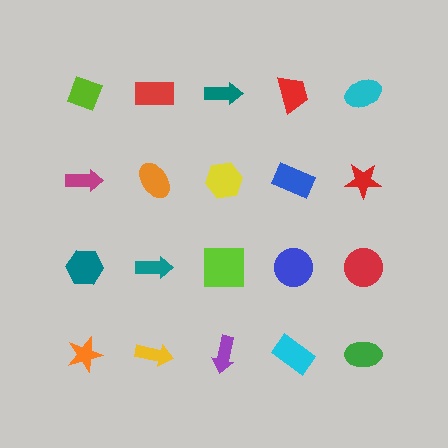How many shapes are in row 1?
5 shapes.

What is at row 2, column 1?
A magenta arrow.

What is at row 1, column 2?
A red rectangle.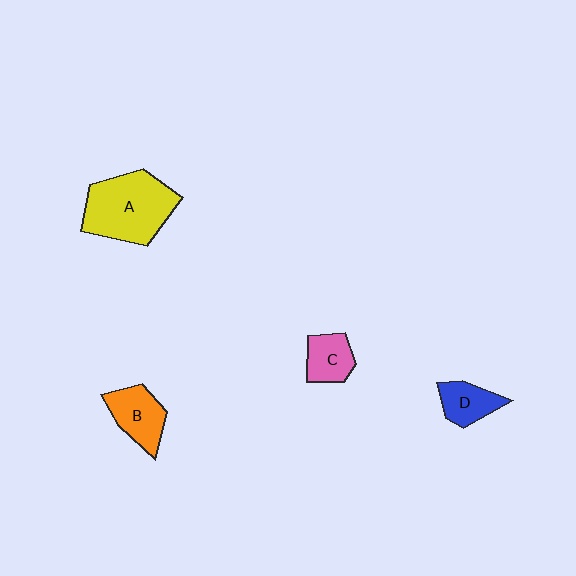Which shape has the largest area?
Shape A (yellow).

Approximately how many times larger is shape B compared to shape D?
Approximately 1.3 times.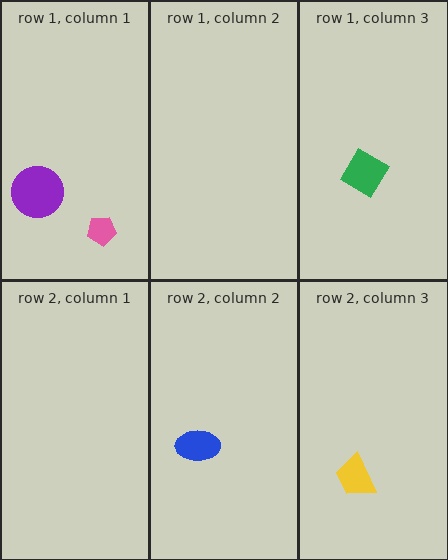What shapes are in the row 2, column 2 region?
The blue ellipse.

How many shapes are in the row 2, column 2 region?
1.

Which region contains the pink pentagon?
The row 1, column 1 region.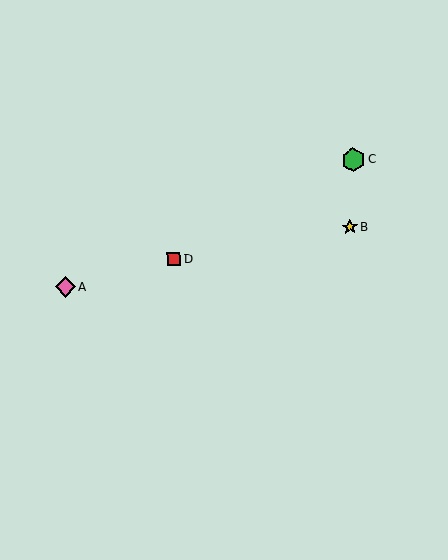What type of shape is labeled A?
Shape A is a pink diamond.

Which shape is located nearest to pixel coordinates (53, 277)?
The pink diamond (labeled A) at (65, 287) is nearest to that location.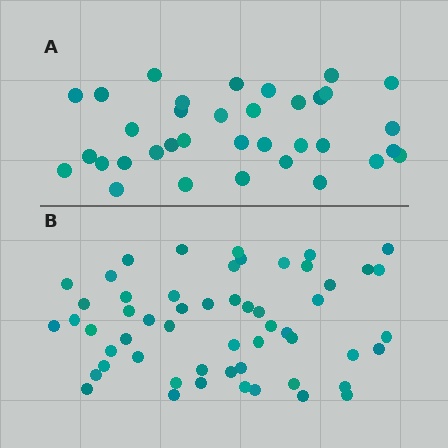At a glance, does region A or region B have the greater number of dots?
Region B (the bottom region) has more dots.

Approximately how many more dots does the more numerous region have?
Region B has approximately 20 more dots than region A.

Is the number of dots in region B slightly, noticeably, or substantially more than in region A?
Region B has substantially more. The ratio is roughly 1.6 to 1.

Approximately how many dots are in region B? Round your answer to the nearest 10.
About 60 dots. (The exact count is 55, which rounds to 60.)